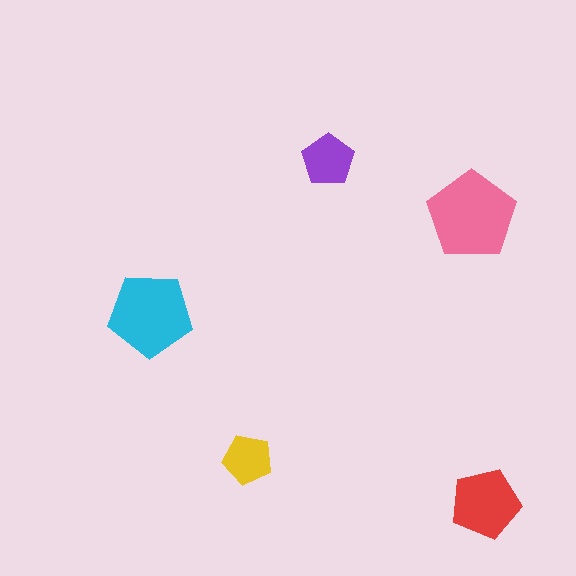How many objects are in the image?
There are 5 objects in the image.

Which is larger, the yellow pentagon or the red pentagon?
The red one.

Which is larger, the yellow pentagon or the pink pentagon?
The pink one.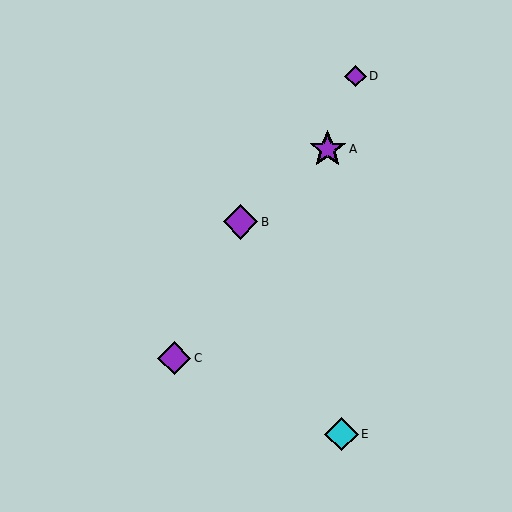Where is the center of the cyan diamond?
The center of the cyan diamond is at (341, 434).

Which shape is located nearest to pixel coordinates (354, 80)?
The purple diamond (labeled D) at (355, 76) is nearest to that location.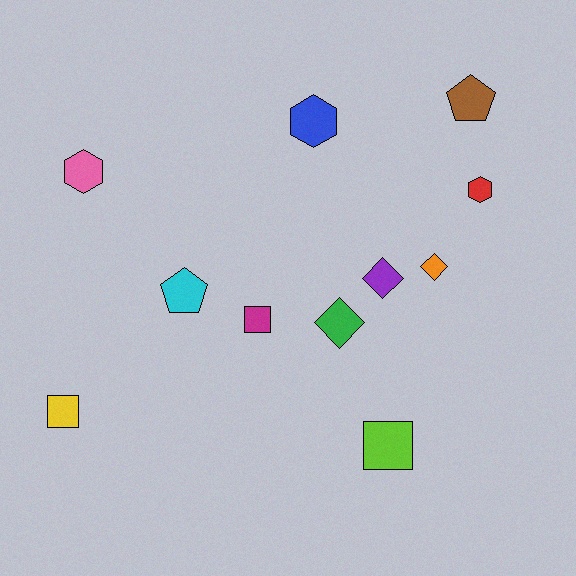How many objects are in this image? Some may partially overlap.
There are 11 objects.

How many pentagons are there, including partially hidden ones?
There are 2 pentagons.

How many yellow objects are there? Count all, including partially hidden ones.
There is 1 yellow object.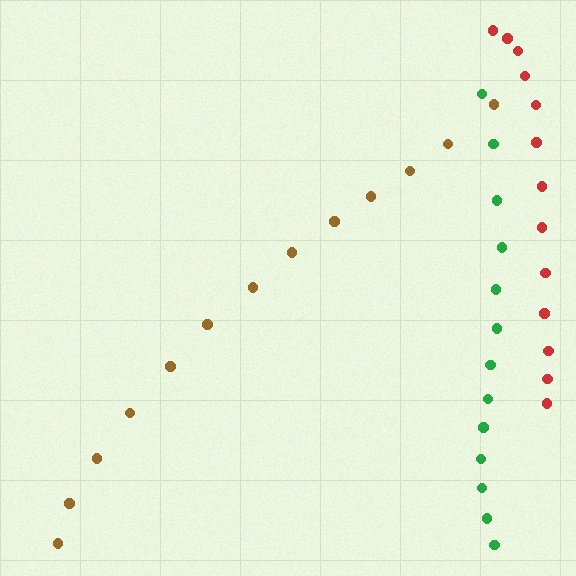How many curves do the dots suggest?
There are 3 distinct paths.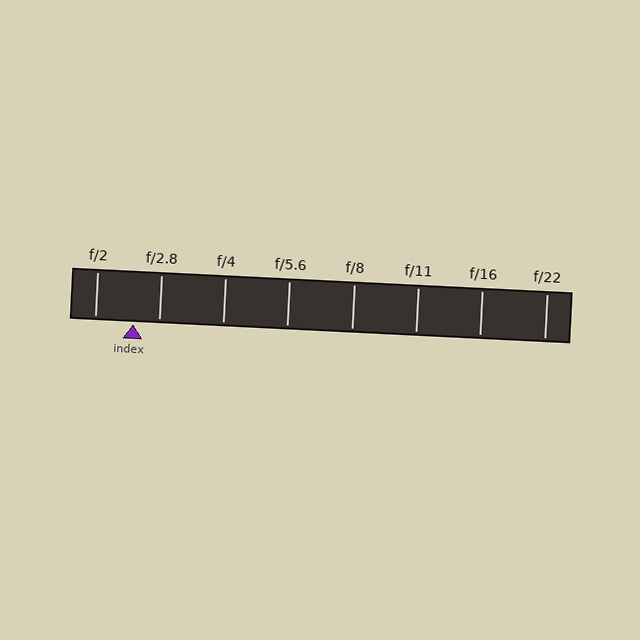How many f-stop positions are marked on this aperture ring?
There are 8 f-stop positions marked.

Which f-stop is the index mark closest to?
The index mark is closest to f/2.8.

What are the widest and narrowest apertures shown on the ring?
The widest aperture shown is f/2 and the narrowest is f/22.